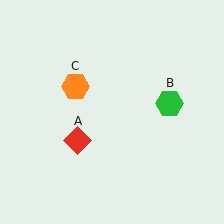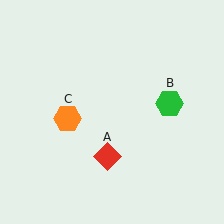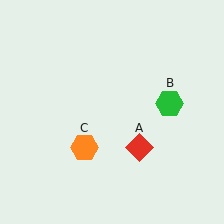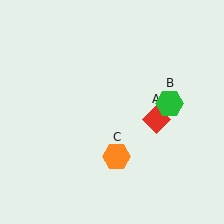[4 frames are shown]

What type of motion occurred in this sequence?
The red diamond (object A), orange hexagon (object C) rotated counterclockwise around the center of the scene.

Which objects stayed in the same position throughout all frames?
Green hexagon (object B) remained stationary.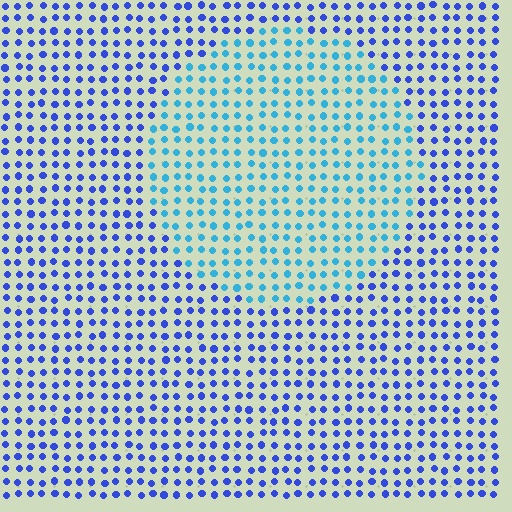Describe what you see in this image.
The image is filled with small blue elements in a uniform arrangement. A circle-shaped region is visible where the elements are tinted to a slightly different hue, forming a subtle color boundary.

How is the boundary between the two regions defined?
The boundary is defined purely by a slight shift in hue (about 37 degrees). Spacing, size, and orientation are identical on both sides.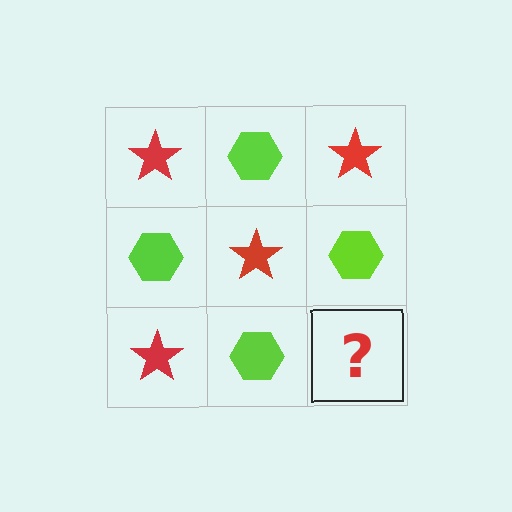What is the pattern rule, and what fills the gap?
The rule is that it alternates red star and lime hexagon in a checkerboard pattern. The gap should be filled with a red star.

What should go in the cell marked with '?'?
The missing cell should contain a red star.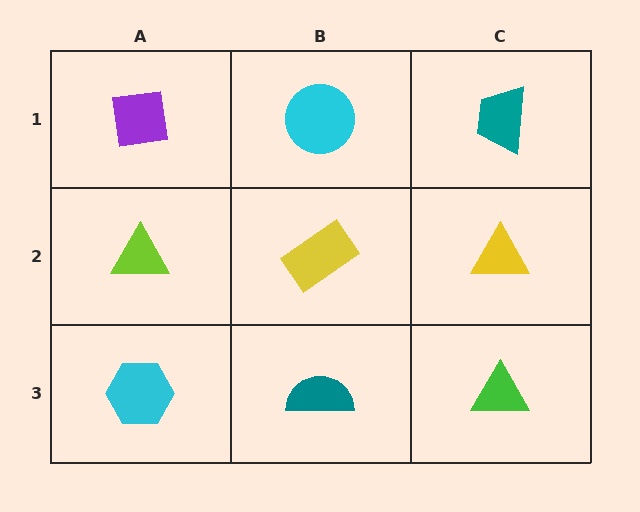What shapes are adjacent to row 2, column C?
A teal trapezoid (row 1, column C), a green triangle (row 3, column C), a yellow rectangle (row 2, column B).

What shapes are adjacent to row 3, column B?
A yellow rectangle (row 2, column B), a cyan hexagon (row 3, column A), a green triangle (row 3, column C).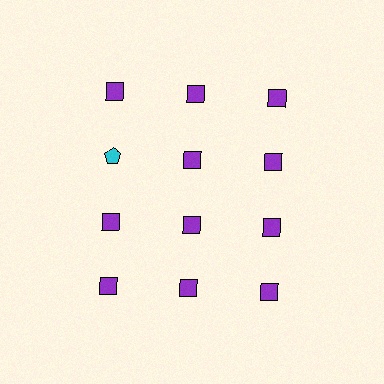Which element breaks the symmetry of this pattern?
The cyan pentagon in the second row, leftmost column breaks the symmetry. All other shapes are purple squares.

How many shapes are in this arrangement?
There are 12 shapes arranged in a grid pattern.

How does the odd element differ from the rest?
It differs in both color (cyan instead of purple) and shape (pentagon instead of square).